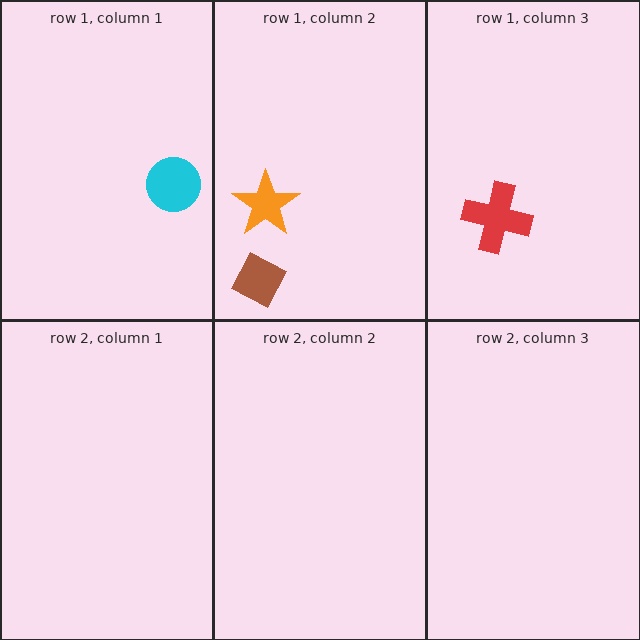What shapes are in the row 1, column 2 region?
The orange star, the brown diamond.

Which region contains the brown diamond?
The row 1, column 2 region.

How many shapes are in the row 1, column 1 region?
1.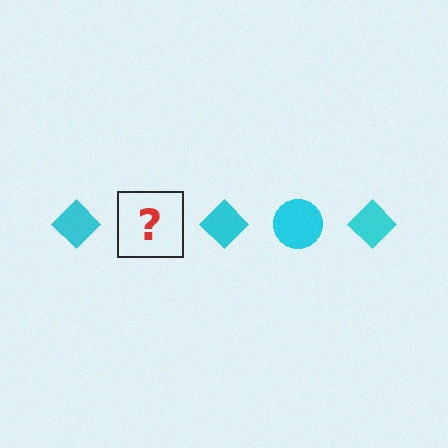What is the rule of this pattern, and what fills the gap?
The rule is that the pattern cycles through diamond, circle shapes in cyan. The gap should be filled with a cyan circle.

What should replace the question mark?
The question mark should be replaced with a cyan circle.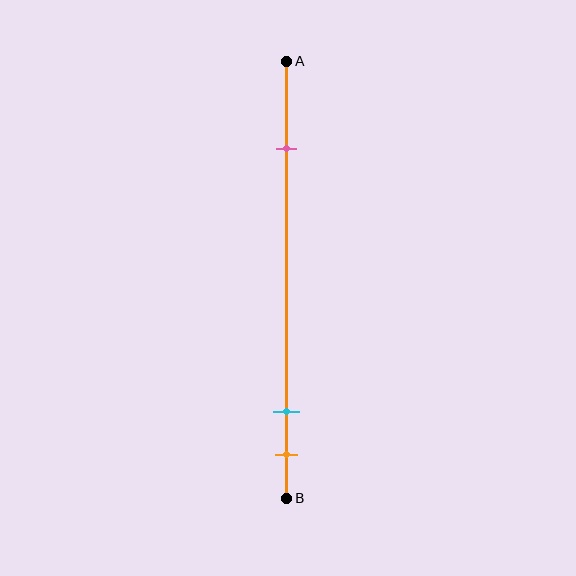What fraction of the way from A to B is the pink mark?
The pink mark is approximately 20% (0.2) of the way from A to B.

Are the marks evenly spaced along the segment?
No, the marks are not evenly spaced.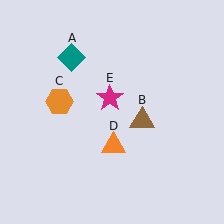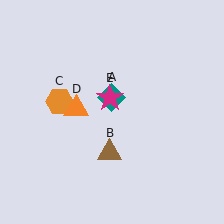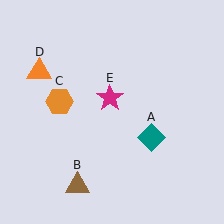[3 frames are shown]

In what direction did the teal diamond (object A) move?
The teal diamond (object A) moved down and to the right.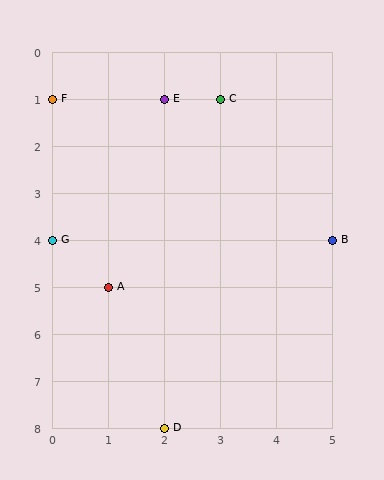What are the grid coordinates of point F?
Point F is at grid coordinates (0, 1).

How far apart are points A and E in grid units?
Points A and E are 1 column and 4 rows apart (about 4.1 grid units diagonally).